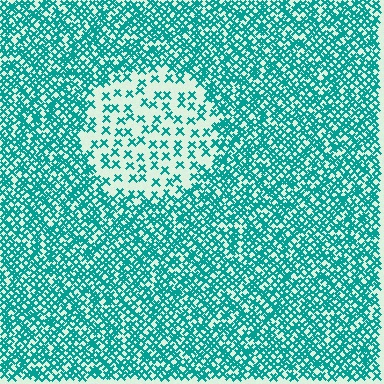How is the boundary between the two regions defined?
The boundary is defined by a change in element density (approximately 2.9x ratio). All elements are the same color, size, and shape.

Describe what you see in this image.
The image contains small teal elements arranged at two different densities. A circle-shaped region is visible where the elements are less densely packed than the surrounding area.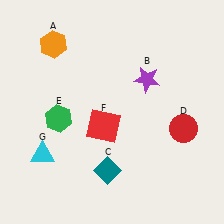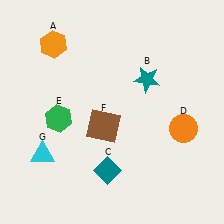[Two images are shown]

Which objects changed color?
B changed from purple to teal. D changed from red to orange. F changed from red to brown.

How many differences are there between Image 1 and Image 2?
There are 3 differences between the two images.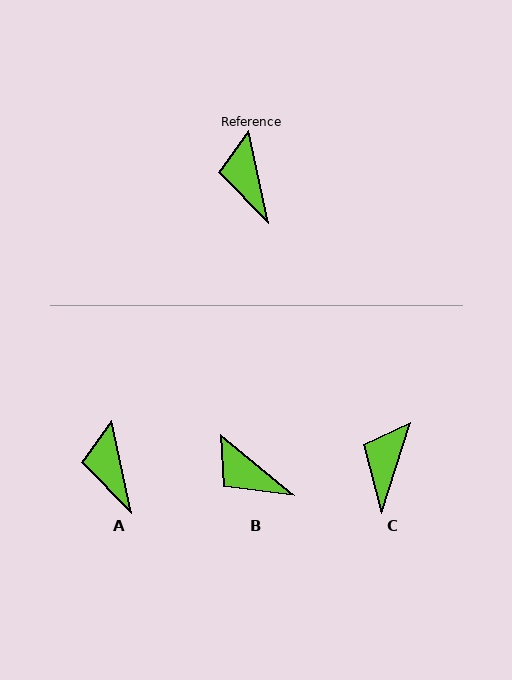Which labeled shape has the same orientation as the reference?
A.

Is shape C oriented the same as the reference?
No, it is off by about 30 degrees.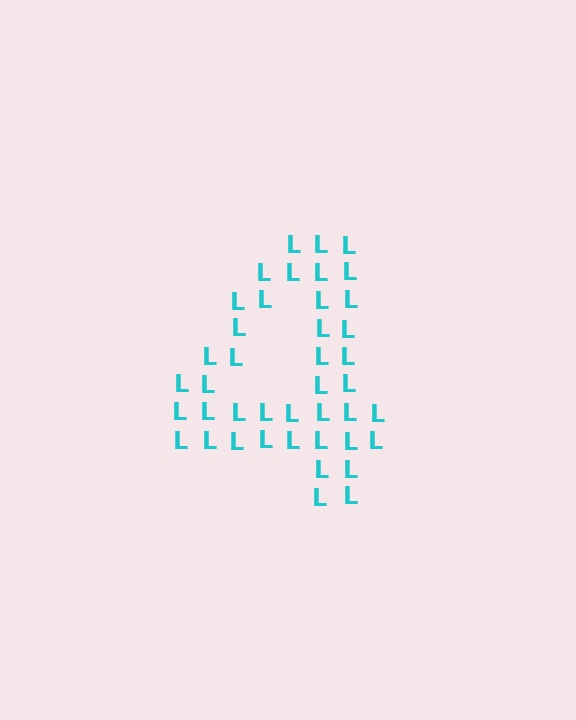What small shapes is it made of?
It is made of small letter L's.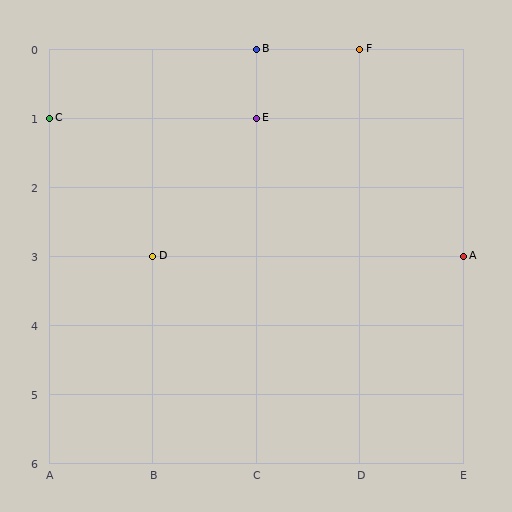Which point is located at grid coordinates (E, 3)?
Point A is at (E, 3).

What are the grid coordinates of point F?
Point F is at grid coordinates (D, 0).